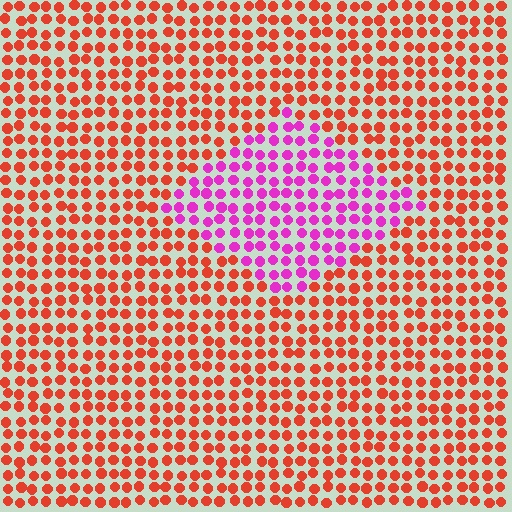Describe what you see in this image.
The image is filled with small red elements in a uniform arrangement. A diamond-shaped region is visible where the elements are tinted to a slightly different hue, forming a subtle color boundary.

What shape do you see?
I see a diamond.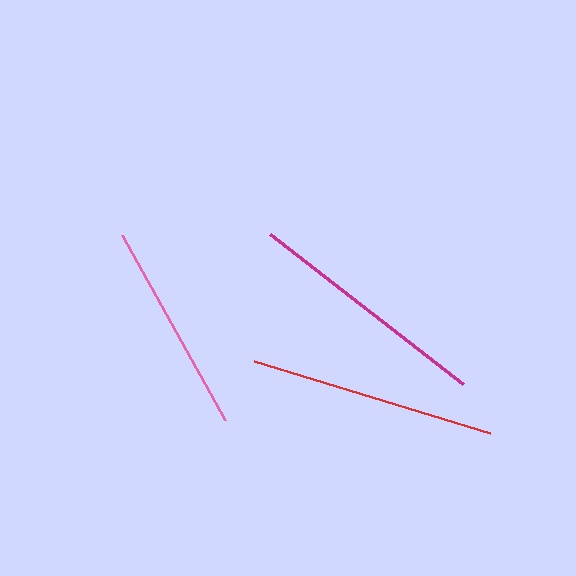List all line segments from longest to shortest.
From longest to shortest: red, magenta, pink.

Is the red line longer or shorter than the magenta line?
The red line is longer than the magenta line.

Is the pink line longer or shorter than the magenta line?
The magenta line is longer than the pink line.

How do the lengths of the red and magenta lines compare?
The red and magenta lines are approximately the same length.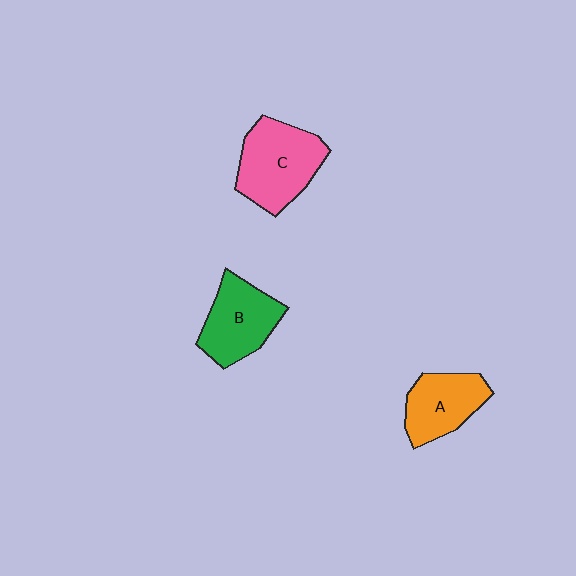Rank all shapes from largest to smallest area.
From largest to smallest: C (pink), B (green), A (orange).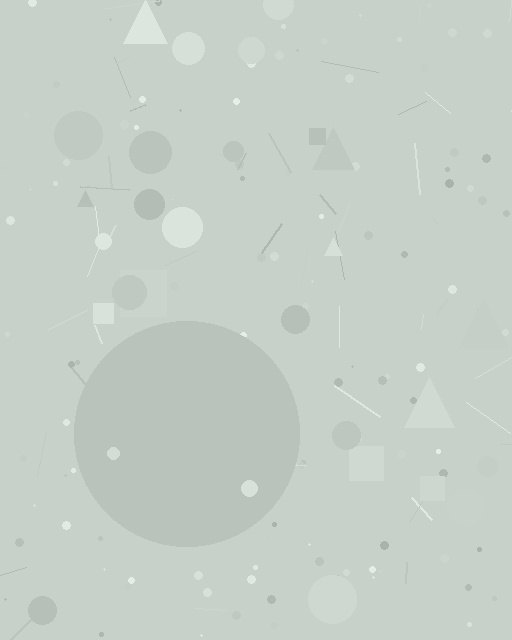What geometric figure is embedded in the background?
A circle is embedded in the background.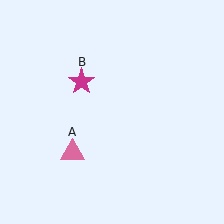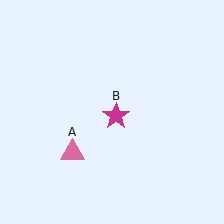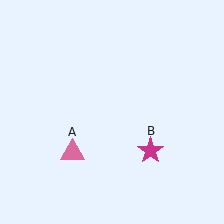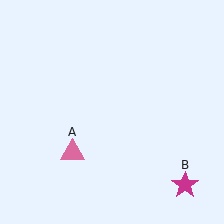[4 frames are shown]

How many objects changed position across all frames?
1 object changed position: magenta star (object B).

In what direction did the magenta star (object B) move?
The magenta star (object B) moved down and to the right.